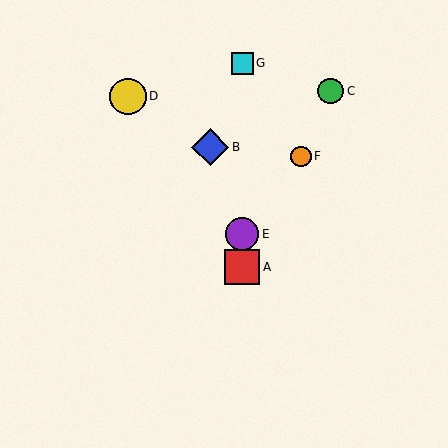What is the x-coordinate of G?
Object G is at x≈242.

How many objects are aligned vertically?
3 objects (A, E, G) are aligned vertically.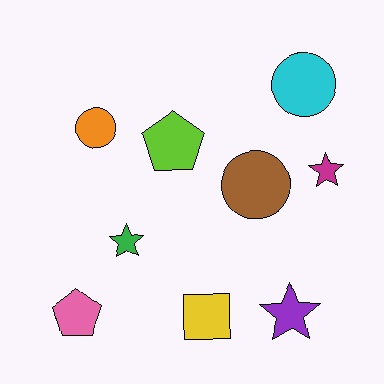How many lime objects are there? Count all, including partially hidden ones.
There is 1 lime object.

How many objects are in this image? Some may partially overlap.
There are 9 objects.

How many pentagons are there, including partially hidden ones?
There are 2 pentagons.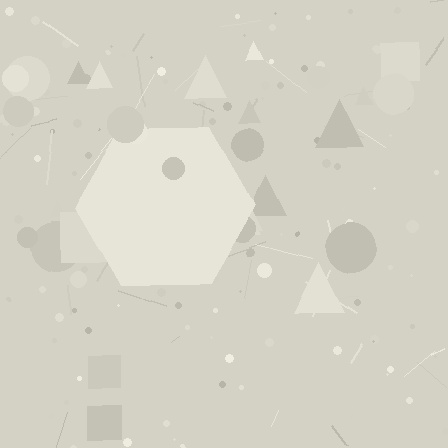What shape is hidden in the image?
A hexagon is hidden in the image.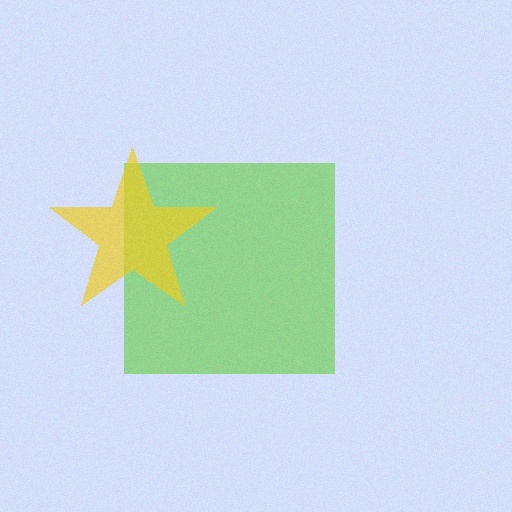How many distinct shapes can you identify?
There are 2 distinct shapes: a lime square, a yellow star.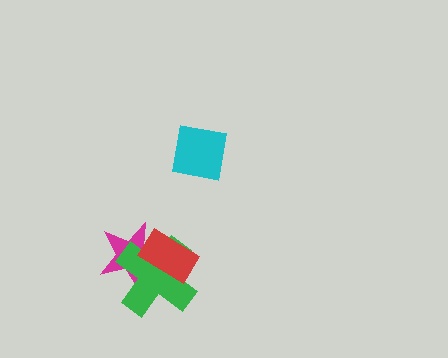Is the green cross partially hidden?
Yes, it is partially covered by another shape.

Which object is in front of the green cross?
The red rectangle is in front of the green cross.